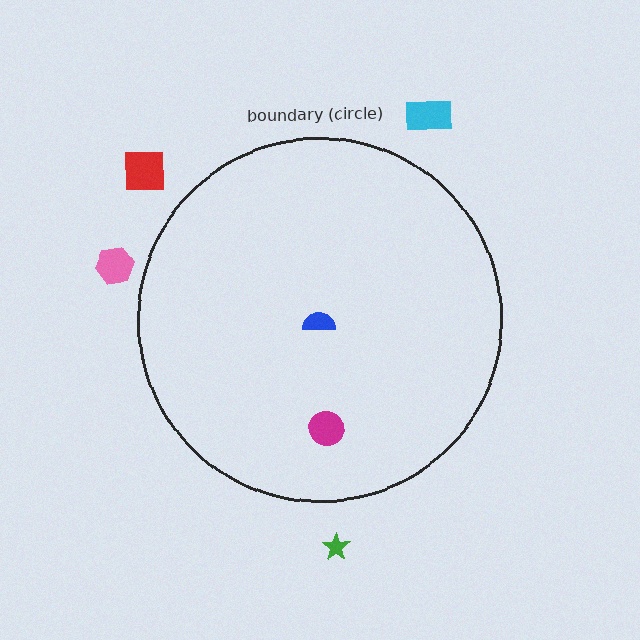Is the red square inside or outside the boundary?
Outside.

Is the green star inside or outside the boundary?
Outside.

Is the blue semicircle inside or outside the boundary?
Inside.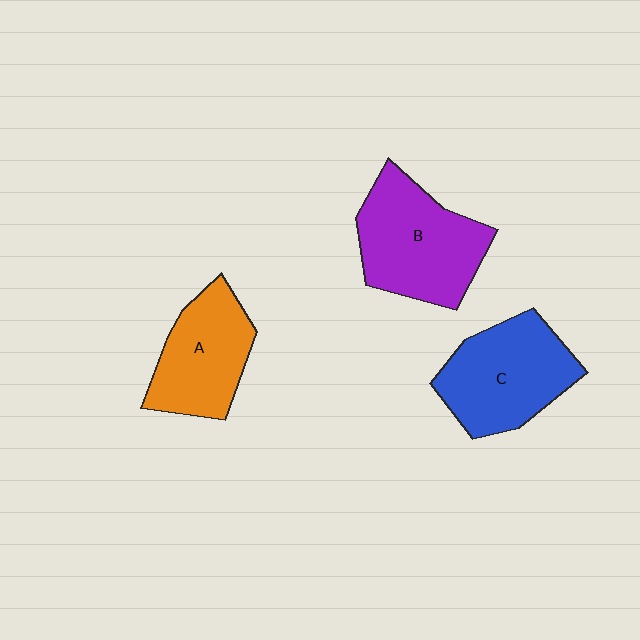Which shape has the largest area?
Shape B (purple).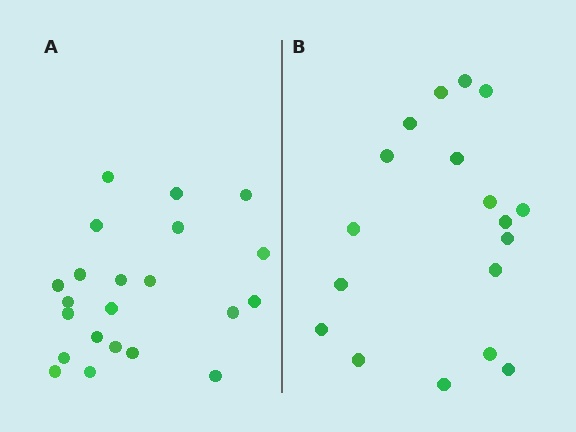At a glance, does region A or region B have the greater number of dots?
Region A (the left region) has more dots.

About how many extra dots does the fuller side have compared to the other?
Region A has about 4 more dots than region B.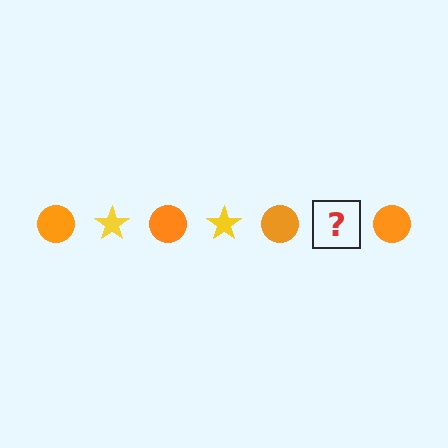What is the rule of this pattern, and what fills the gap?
The rule is that the pattern alternates between orange circle and yellow star. The gap should be filled with a yellow star.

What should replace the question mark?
The question mark should be replaced with a yellow star.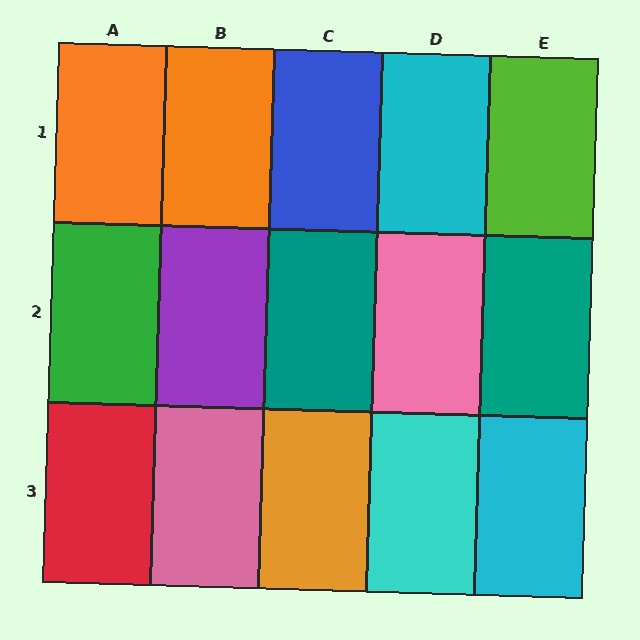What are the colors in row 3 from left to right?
Red, pink, orange, cyan, cyan.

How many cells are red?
1 cell is red.